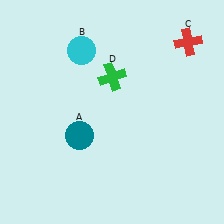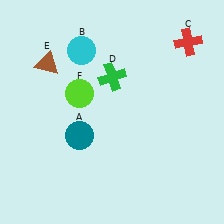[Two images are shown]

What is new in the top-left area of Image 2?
A lime circle (F) was added in the top-left area of Image 2.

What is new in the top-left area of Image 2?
A brown triangle (E) was added in the top-left area of Image 2.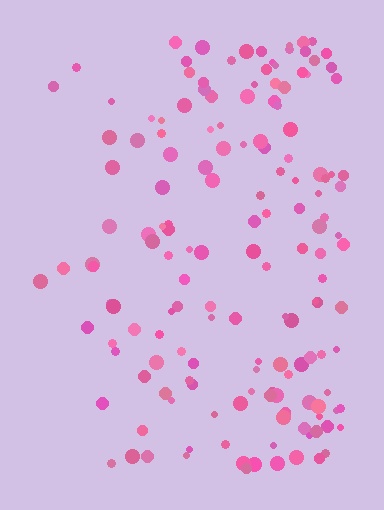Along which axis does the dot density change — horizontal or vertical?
Horizontal.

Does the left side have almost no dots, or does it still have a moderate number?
Still a moderate number, just noticeably fewer than the right.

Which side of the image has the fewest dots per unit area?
The left.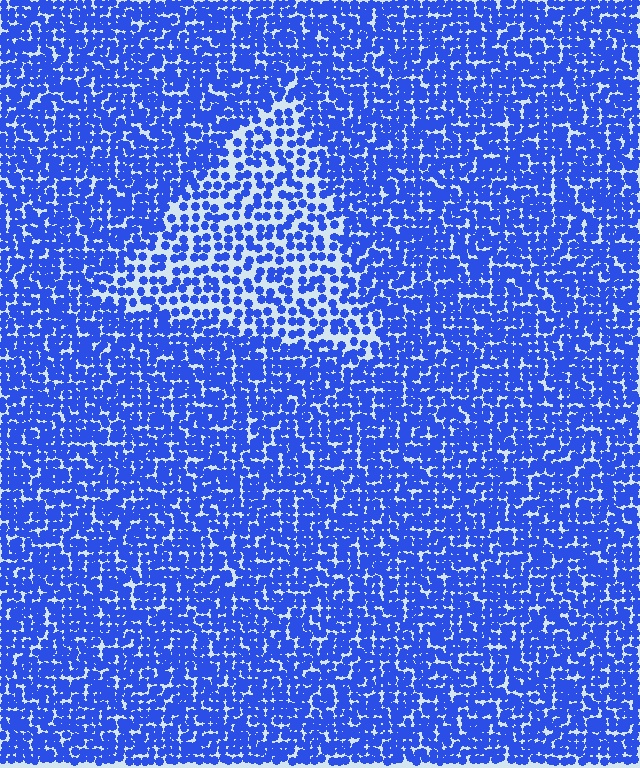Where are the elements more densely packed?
The elements are more densely packed outside the triangle boundary.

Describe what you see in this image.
The image contains small blue elements arranged at two different densities. A triangle-shaped region is visible where the elements are less densely packed than the surrounding area.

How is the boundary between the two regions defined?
The boundary is defined by a change in element density (approximately 1.8x ratio). All elements are the same color, size, and shape.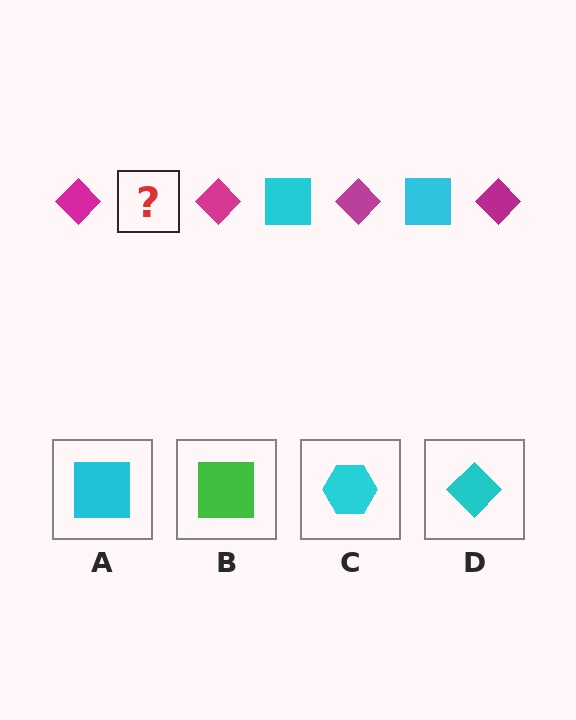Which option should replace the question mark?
Option A.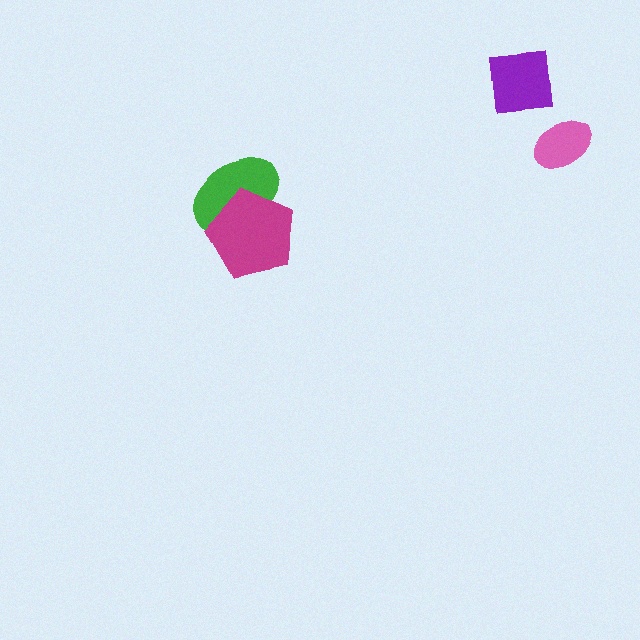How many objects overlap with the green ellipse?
1 object overlaps with the green ellipse.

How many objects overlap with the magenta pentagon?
1 object overlaps with the magenta pentagon.